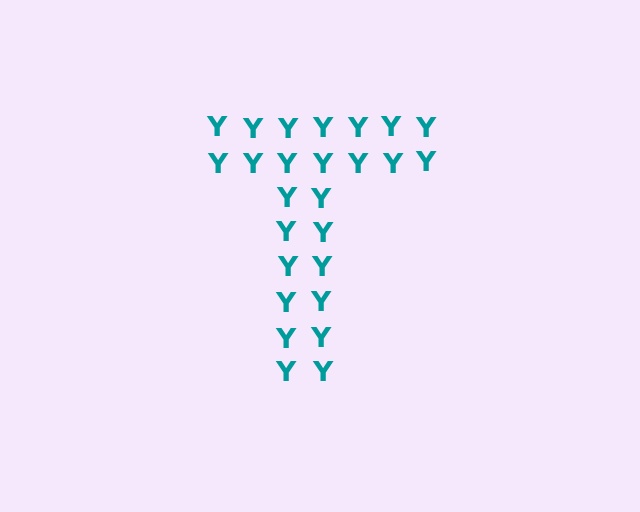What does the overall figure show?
The overall figure shows the letter T.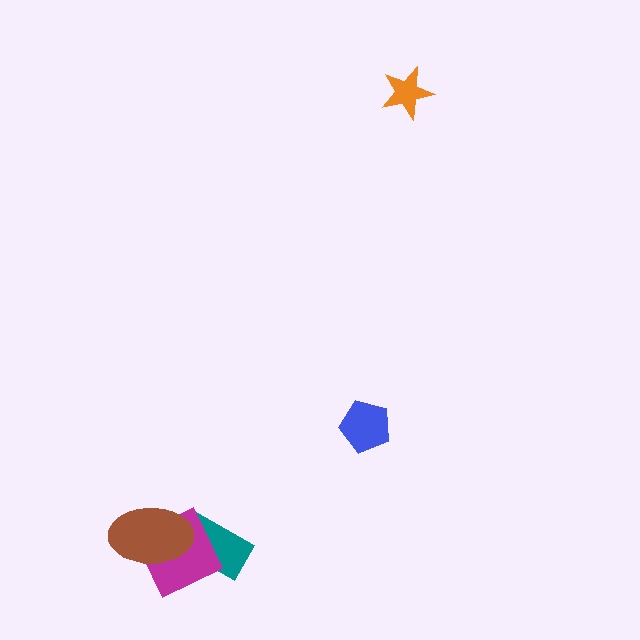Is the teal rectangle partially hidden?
Yes, it is partially covered by another shape.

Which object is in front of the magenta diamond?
The brown ellipse is in front of the magenta diamond.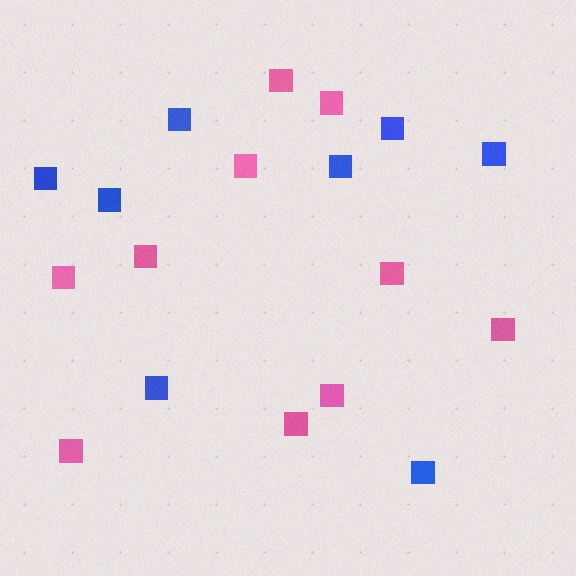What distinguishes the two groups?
There are 2 groups: one group of blue squares (8) and one group of pink squares (10).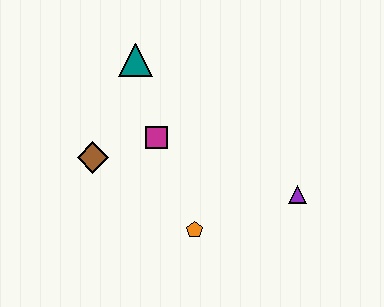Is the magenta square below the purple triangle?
No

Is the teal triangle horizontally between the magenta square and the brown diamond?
Yes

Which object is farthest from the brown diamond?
The purple triangle is farthest from the brown diamond.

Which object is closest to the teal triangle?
The magenta square is closest to the teal triangle.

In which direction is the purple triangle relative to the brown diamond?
The purple triangle is to the right of the brown diamond.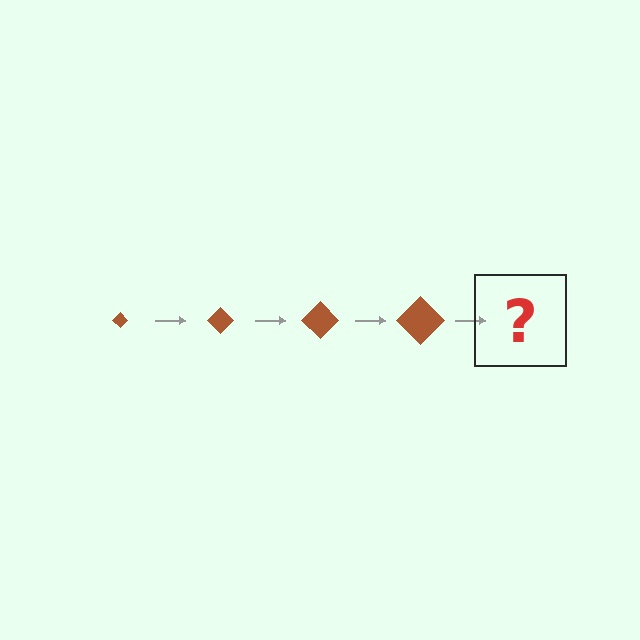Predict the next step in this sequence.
The next step is a brown diamond, larger than the previous one.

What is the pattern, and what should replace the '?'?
The pattern is that the diamond gets progressively larger each step. The '?' should be a brown diamond, larger than the previous one.